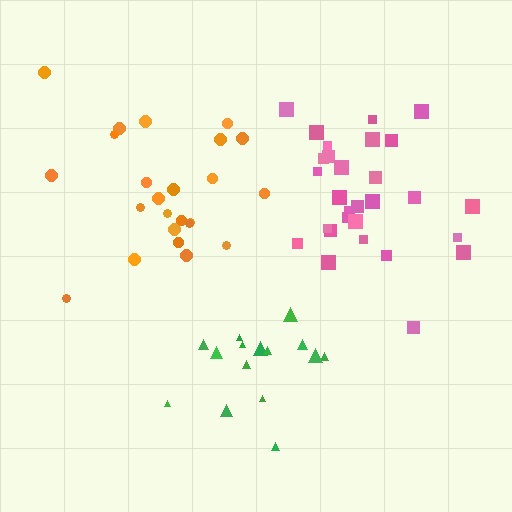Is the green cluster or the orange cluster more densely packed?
Orange.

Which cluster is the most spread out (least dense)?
Green.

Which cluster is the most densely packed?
Orange.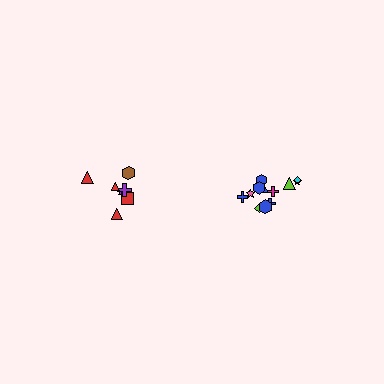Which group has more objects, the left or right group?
The right group.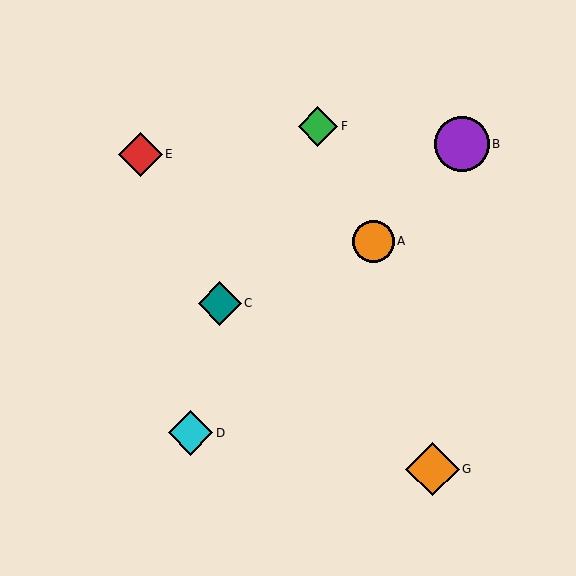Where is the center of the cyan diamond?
The center of the cyan diamond is at (190, 433).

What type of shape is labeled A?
Shape A is an orange circle.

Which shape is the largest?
The purple circle (labeled B) is the largest.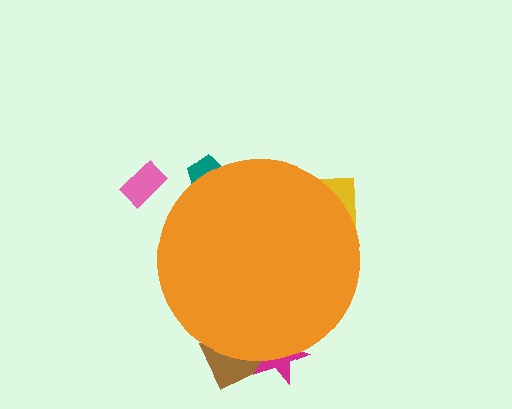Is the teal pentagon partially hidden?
Yes, the teal pentagon is partially hidden behind the orange circle.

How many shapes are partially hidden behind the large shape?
4 shapes are partially hidden.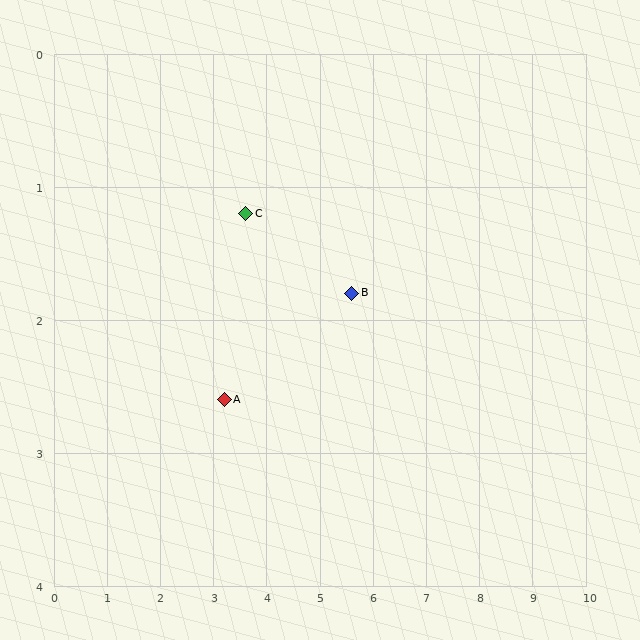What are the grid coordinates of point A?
Point A is at approximately (3.2, 2.6).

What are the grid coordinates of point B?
Point B is at approximately (5.6, 1.8).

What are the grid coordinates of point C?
Point C is at approximately (3.6, 1.2).